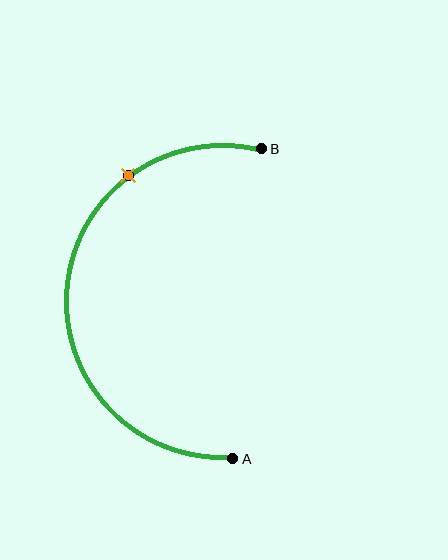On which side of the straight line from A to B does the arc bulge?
The arc bulges to the left of the straight line connecting A and B.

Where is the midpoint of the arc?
The arc midpoint is the point on the curve farthest from the straight line joining A and B. It sits to the left of that line.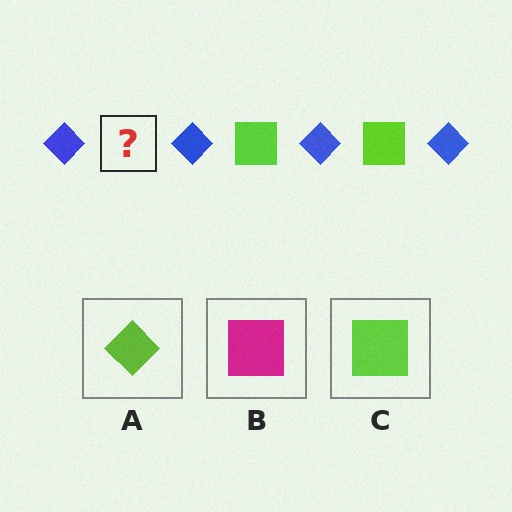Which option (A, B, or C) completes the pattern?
C.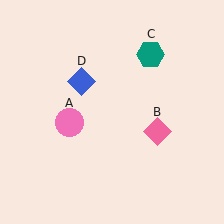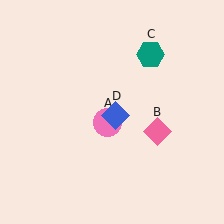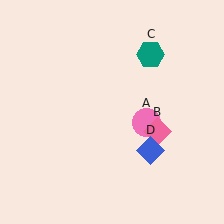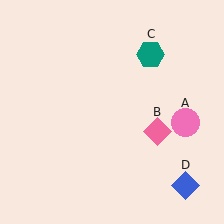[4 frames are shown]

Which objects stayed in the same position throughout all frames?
Pink diamond (object B) and teal hexagon (object C) remained stationary.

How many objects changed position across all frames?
2 objects changed position: pink circle (object A), blue diamond (object D).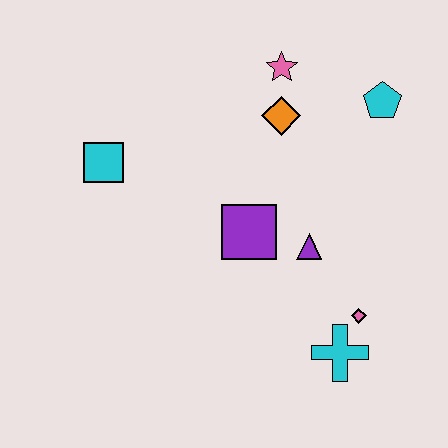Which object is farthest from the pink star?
The cyan cross is farthest from the pink star.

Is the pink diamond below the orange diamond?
Yes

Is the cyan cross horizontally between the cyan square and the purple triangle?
No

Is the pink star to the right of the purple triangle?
No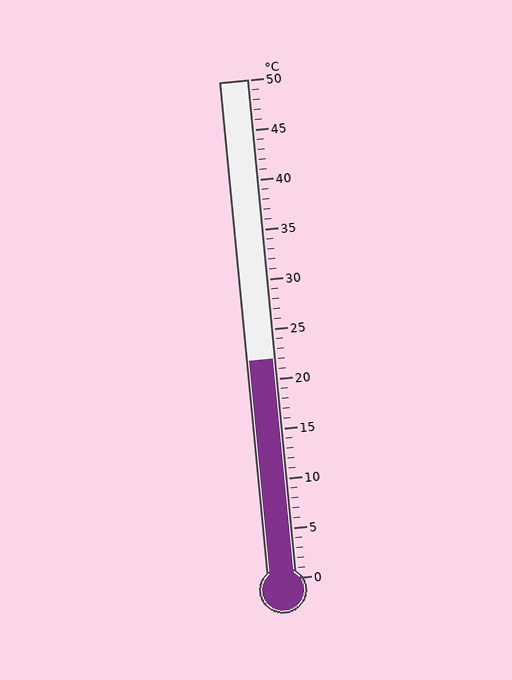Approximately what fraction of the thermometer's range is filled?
The thermometer is filled to approximately 45% of its range.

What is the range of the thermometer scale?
The thermometer scale ranges from 0°C to 50°C.